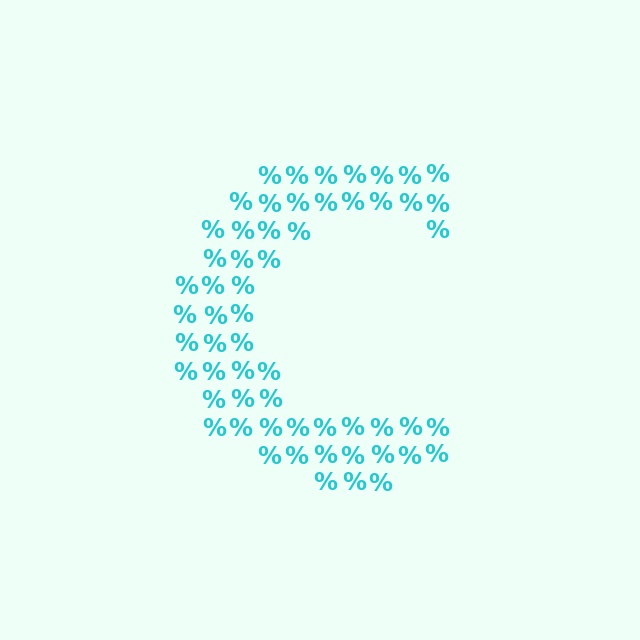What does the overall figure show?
The overall figure shows the letter C.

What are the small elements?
The small elements are percent signs.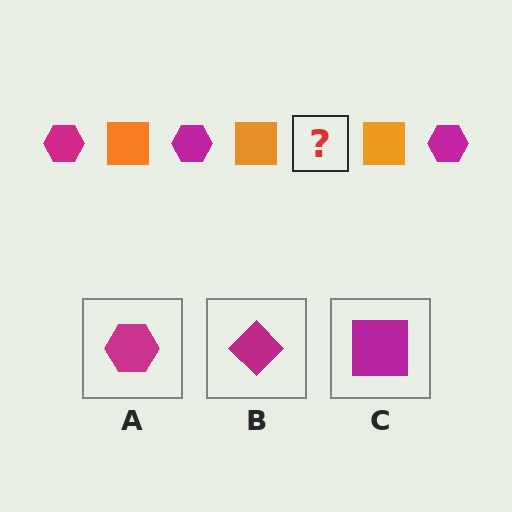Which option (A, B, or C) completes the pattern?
A.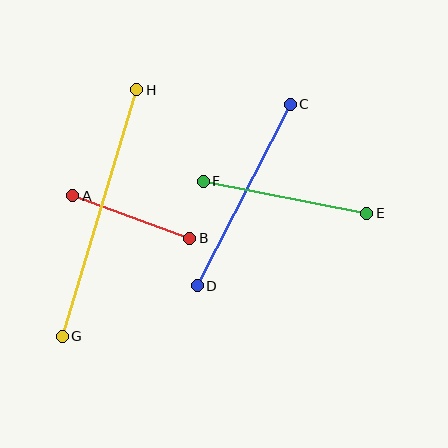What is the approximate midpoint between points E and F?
The midpoint is at approximately (285, 197) pixels.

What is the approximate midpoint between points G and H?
The midpoint is at approximately (99, 213) pixels.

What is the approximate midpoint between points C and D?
The midpoint is at approximately (244, 195) pixels.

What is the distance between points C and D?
The distance is approximately 204 pixels.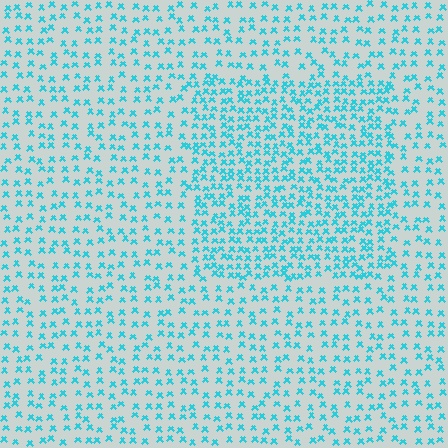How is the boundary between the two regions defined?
The boundary is defined by a change in element density (approximately 1.8x ratio). All elements are the same color, size, and shape.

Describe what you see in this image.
The image contains small cyan elements arranged at two different densities. A rectangle-shaped region is visible where the elements are more densely packed than the surrounding area.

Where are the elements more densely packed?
The elements are more densely packed inside the rectangle boundary.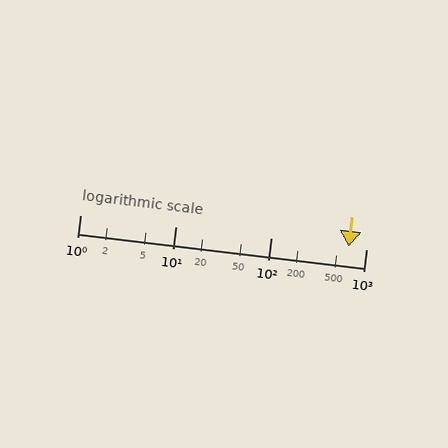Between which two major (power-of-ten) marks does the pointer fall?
The pointer is between 100 and 1000.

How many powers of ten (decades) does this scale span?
The scale spans 3 decades, from 1 to 1000.